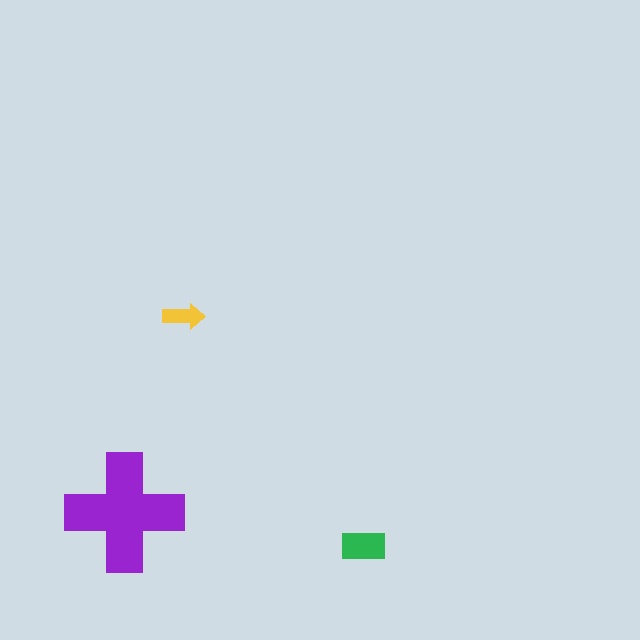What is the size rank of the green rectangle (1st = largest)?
2nd.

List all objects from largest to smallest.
The purple cross, the green rectangle, the yellow arrow.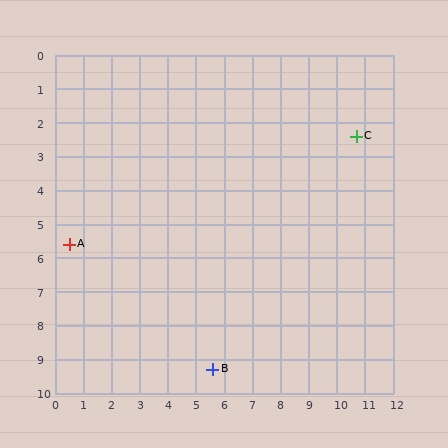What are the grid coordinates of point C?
Point C is at approximately (10.7, 2.4).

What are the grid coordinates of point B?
Point B is at approximately (5.6, 9.3).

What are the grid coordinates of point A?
Point A is at approximately (0.5, 5.6).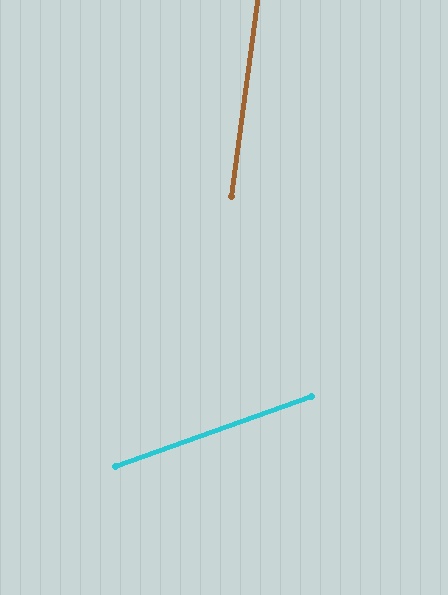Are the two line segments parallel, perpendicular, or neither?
Neither parallel nor perpendicular — they differ by about 63°.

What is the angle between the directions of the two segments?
Approximately 63 degrees.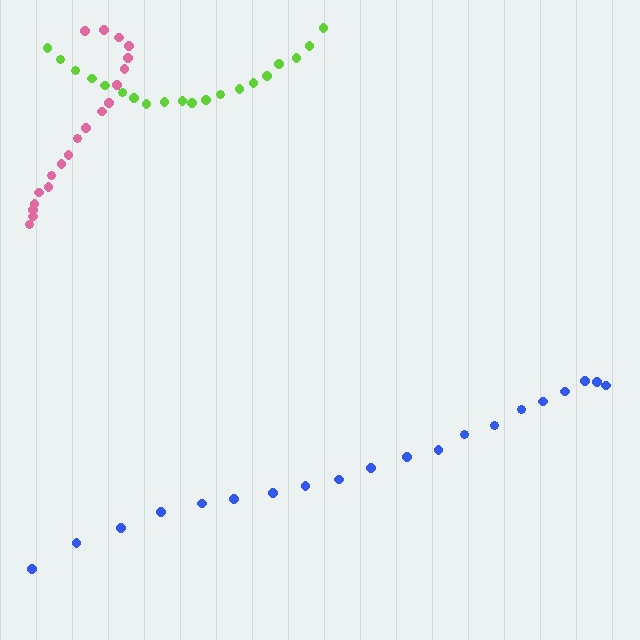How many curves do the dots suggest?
There are 3 distinct paths.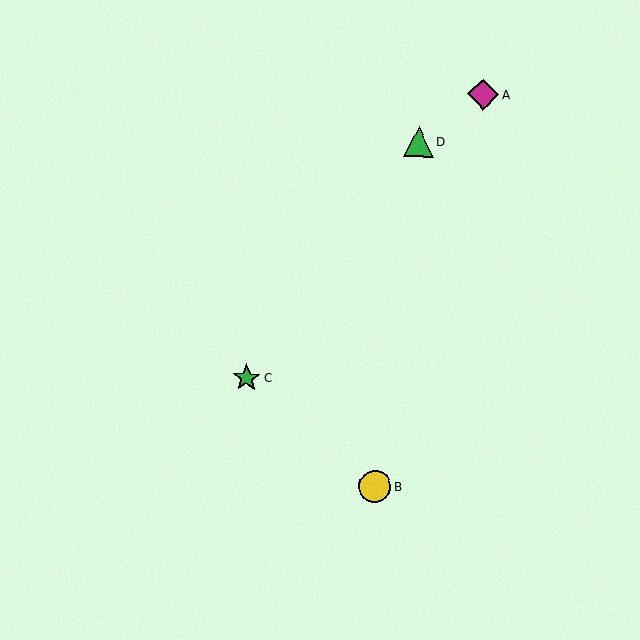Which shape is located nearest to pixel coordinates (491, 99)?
The magenta diamond (labeled A) at (483, 94) is nearest to that location.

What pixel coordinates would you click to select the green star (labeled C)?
Click at (247, 378) to select the green star C.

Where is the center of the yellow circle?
The center of the yellow circle is at (375, 486).